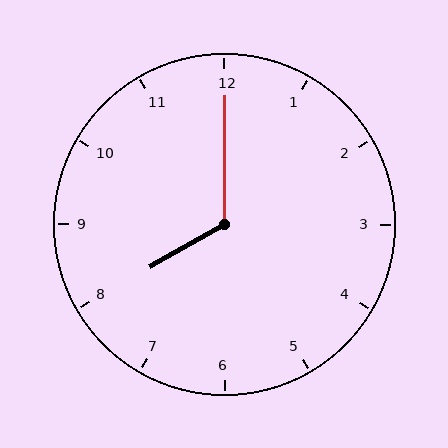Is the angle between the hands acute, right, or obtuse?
It is obtuse.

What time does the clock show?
8:00.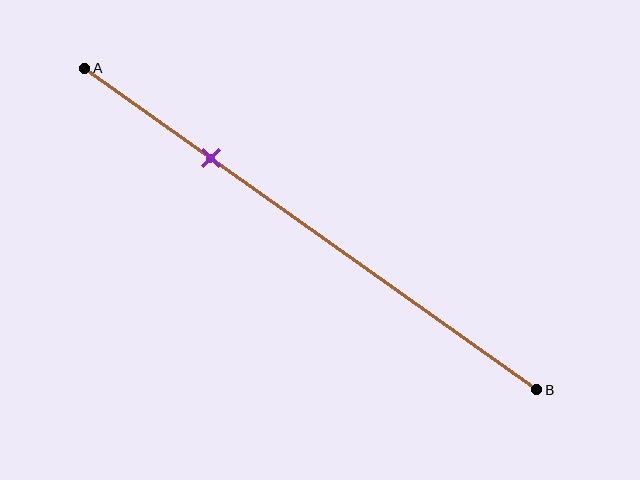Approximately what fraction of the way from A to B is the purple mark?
The purple mark is approximately 30% of the way from A to B.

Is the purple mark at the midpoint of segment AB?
No, the mark is at about 30% from A, not at the 50% midpoint.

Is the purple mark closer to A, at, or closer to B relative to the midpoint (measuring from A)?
The purple mark is closer to point A than the midpoint of segment AB.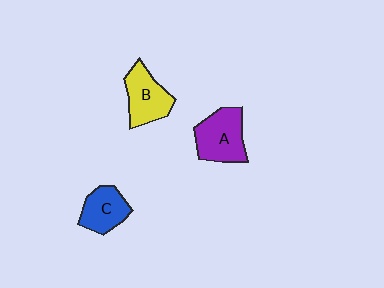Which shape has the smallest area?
Shape C (blue).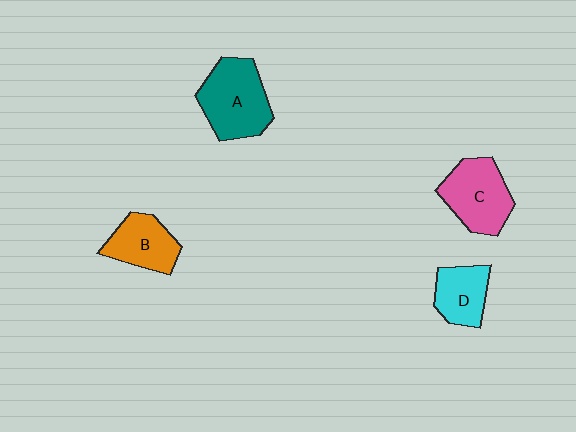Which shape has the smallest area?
Shape D (cyan).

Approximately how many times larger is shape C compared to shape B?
Approximately 1.3 times.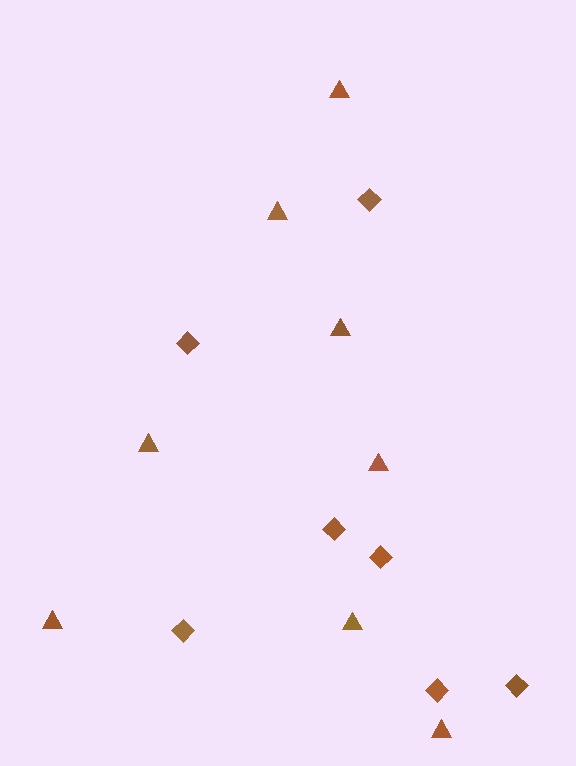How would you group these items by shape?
There are 2 groups: one group of diamonds (7) and one group of triangles (8).